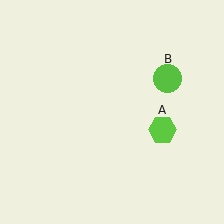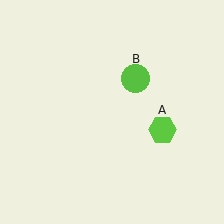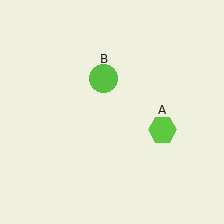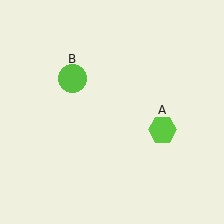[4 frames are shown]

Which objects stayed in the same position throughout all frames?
Lime hexagon (object A) remained stationary.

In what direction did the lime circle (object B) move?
The lime circle (object B) moved left.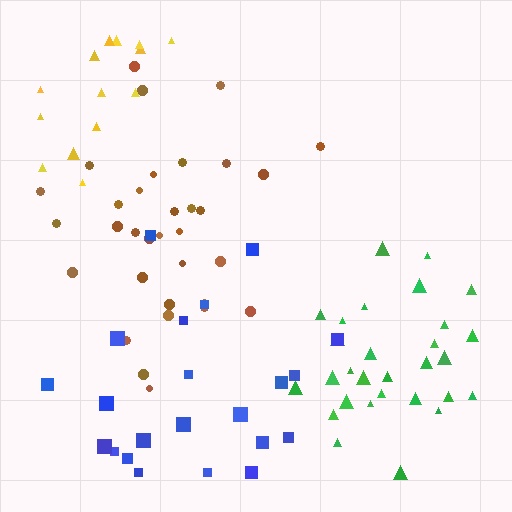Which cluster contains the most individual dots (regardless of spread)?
Brown (34).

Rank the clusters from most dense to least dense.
green, brown, blue, yellow.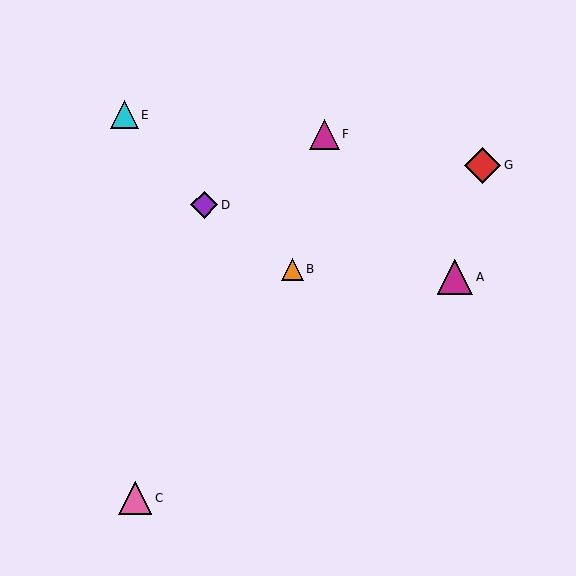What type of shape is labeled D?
Shape D is a purple diamond.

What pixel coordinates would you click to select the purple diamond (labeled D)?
Click at (204, 205) to select the purple diamond D.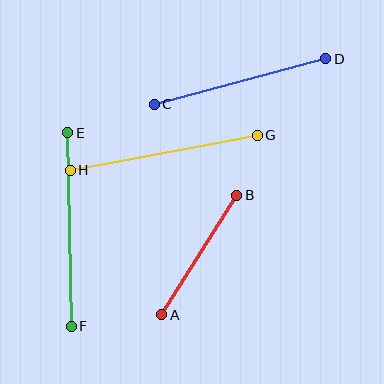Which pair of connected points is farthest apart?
Points E and F are farthest apart.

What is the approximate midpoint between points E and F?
The midpoint is at approximately (69, 229) pixels.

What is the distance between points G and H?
The distance is approximately 190 pixels.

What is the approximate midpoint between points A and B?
The midpoint is at approximately (199, 255) pixels.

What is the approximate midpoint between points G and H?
The midpoint is at approximately (164, 153) pixels.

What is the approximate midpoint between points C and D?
The midpoint is at approximately (240, 81) pixels.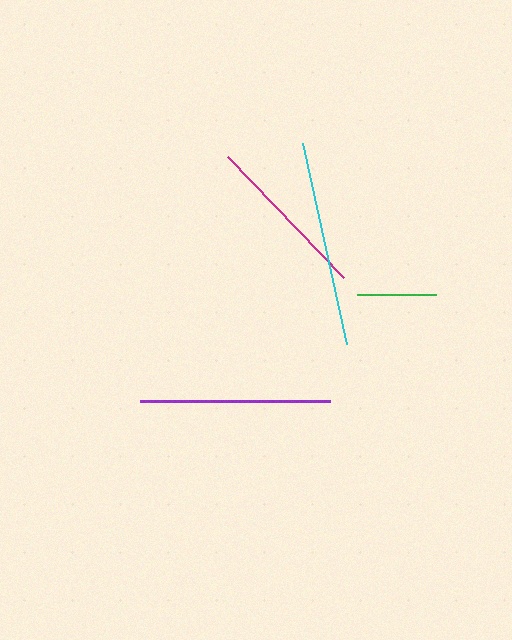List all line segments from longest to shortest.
From longest to shortest: cyan, purple, magenta, green.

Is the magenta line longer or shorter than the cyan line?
The cyan line is longer than the magenta line.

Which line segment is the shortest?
The green line is the shortest at approximately 80 pixels.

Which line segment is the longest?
The cyan line is the longest at approximately 206 pixels.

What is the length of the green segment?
The green segment is approximately 80 pixels long.